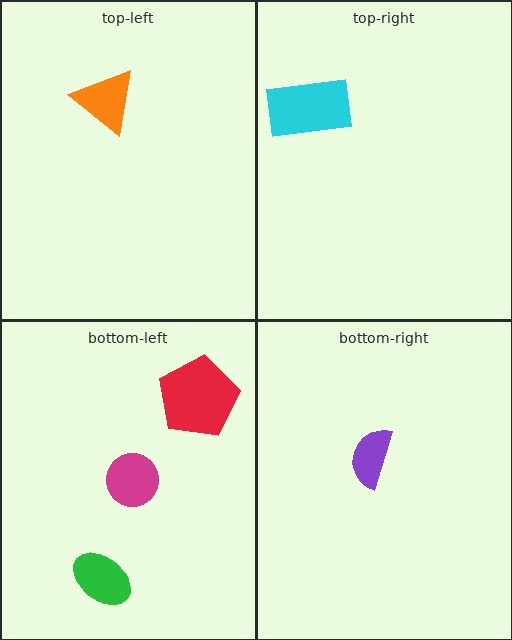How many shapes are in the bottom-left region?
3.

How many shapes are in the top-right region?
1.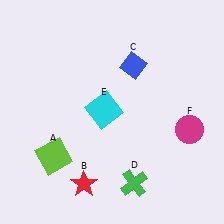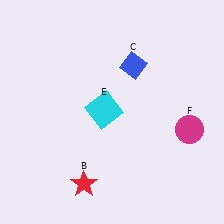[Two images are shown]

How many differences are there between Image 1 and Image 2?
There are 2 differences between the two images.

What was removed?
The green cross (D), the lime square (A) were removed in Image 2.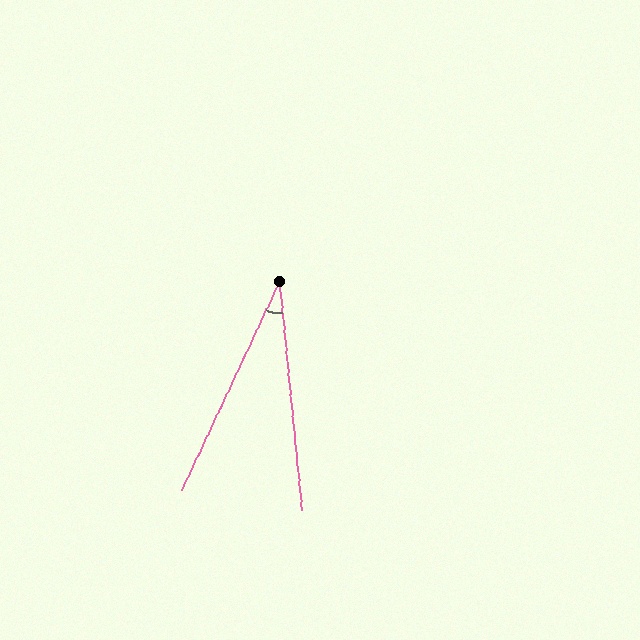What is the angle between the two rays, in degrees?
Approximately 31 degrees.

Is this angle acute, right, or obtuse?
It is acute.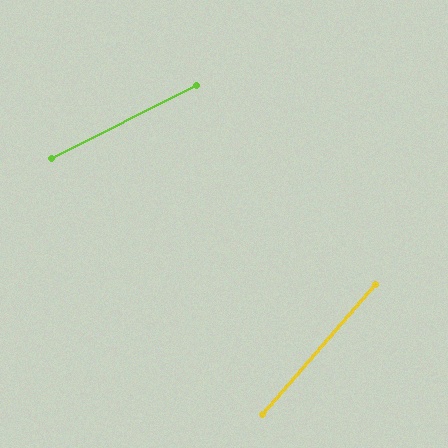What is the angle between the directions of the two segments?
Approximately 22 degrees.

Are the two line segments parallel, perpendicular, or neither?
Neither parallel nor perpendicular — they differ by about 22°.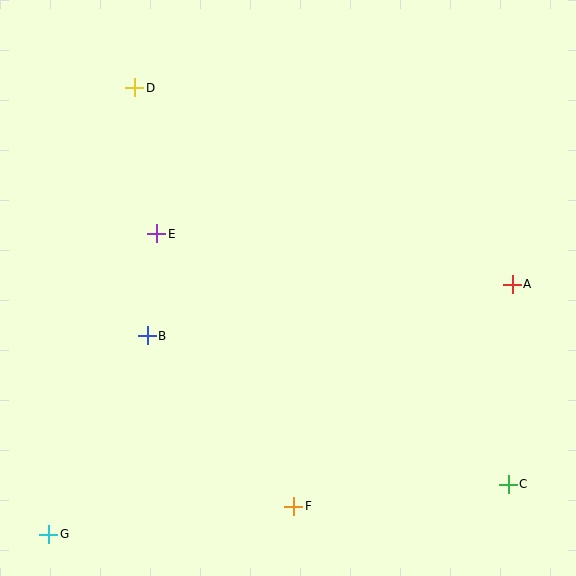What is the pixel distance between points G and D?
The distance between G and D is 455 pixels.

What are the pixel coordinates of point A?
Point A is at (512, 284).